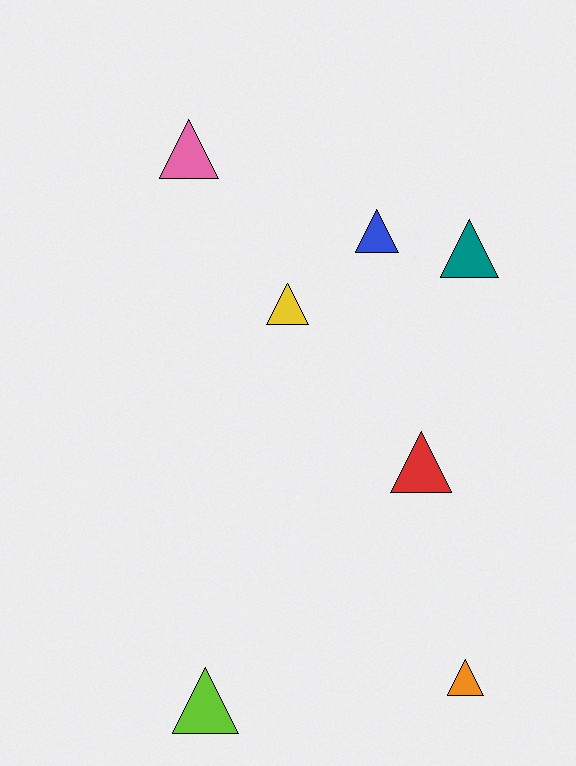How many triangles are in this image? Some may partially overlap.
There are 7 triangles.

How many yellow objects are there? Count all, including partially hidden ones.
There is 1 yellow object.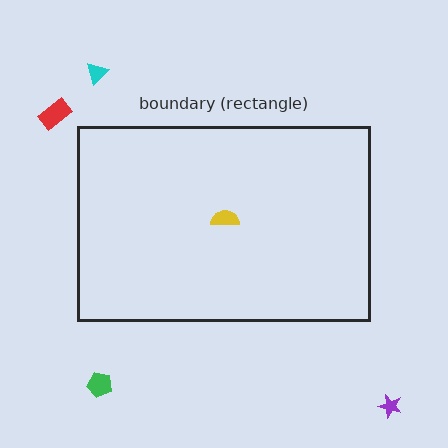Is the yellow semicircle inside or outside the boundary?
Inside.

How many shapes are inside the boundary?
1 inside, 4 outside.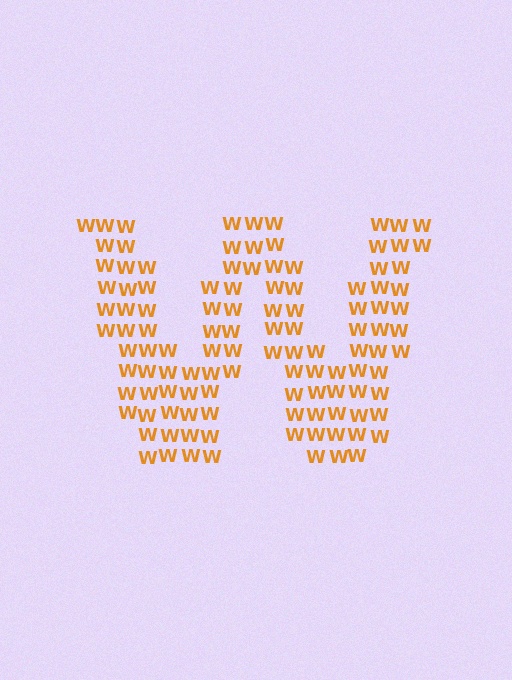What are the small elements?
The small elements are letter W's.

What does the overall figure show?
The overall figure shows the letter W.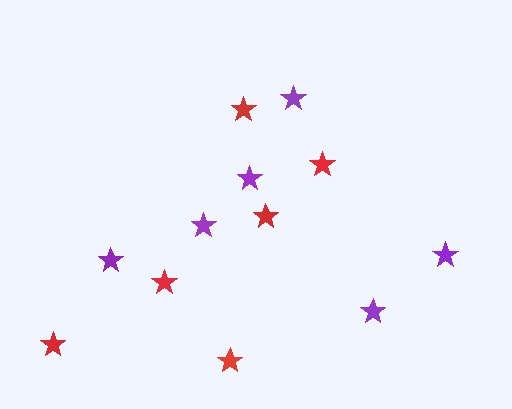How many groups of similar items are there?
There are 2 groups: one group of purple stars (6) and one group of red stars (6).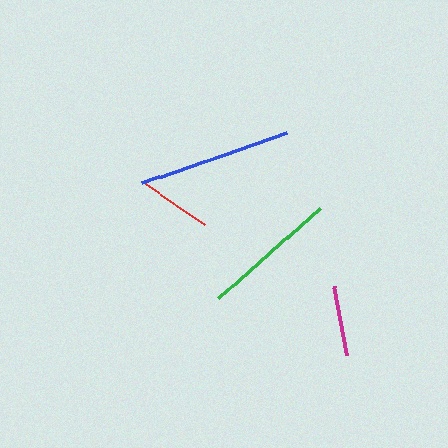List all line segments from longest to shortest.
From longest to shortest: blue, green, red, magenta.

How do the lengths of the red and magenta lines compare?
The red and magenta lines are approximately the same length.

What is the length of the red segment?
The red segment is approximately 72 pixels long.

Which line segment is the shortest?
The magenta line is the shortest at approximately 70 pixels.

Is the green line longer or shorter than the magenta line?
The green line is longer than the magenta line.